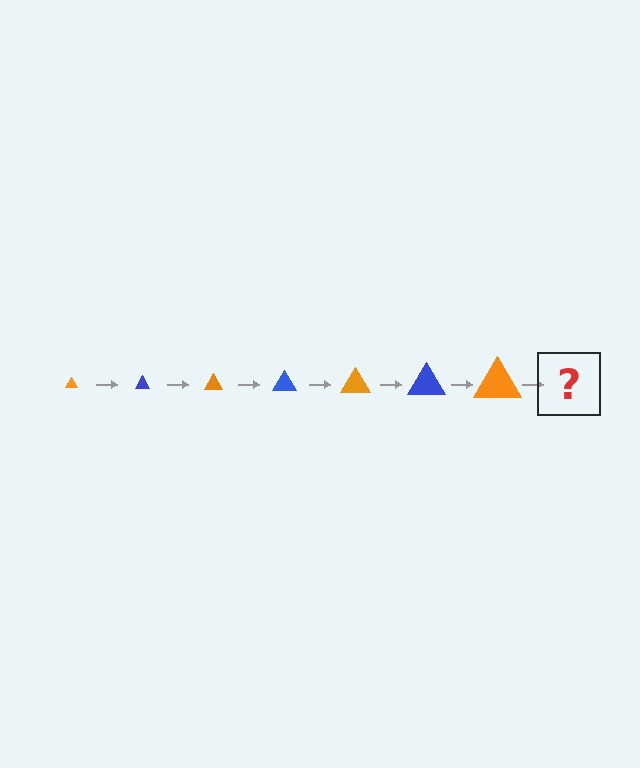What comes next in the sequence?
The next element should be a blue triangle, larger than the previous one.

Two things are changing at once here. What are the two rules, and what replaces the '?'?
The two rules are that the triangle grows larger each step and the color cycles through orange and blue. The '?' should be a blue triangle, larger than the previous one.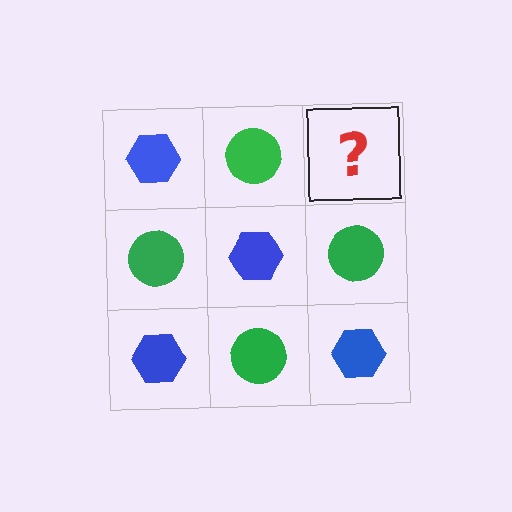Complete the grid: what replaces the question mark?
The question mark should be replaced with a blue hexagon.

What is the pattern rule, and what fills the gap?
The rule is that it alternates blue hexagon and green circle in a checkerboard pattern. The gap should be filled with a blue hexagon.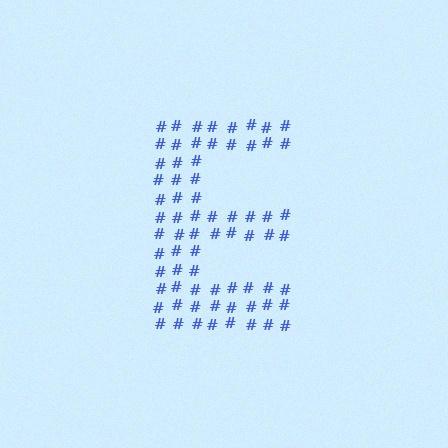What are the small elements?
The small elements are hash symbols.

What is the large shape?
The large shape is the letter E.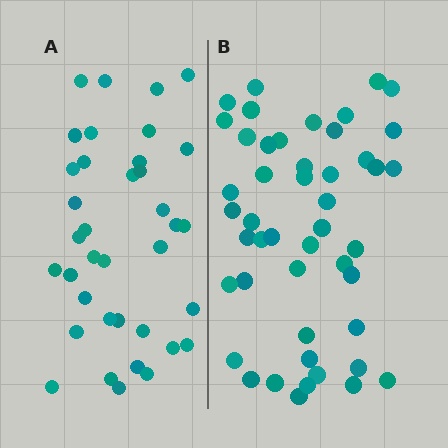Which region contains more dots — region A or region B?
Region B (the right region) has more dots.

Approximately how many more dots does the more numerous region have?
Region B has roughly 10 or so more dots than region A.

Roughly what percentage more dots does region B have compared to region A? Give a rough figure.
About 25% more.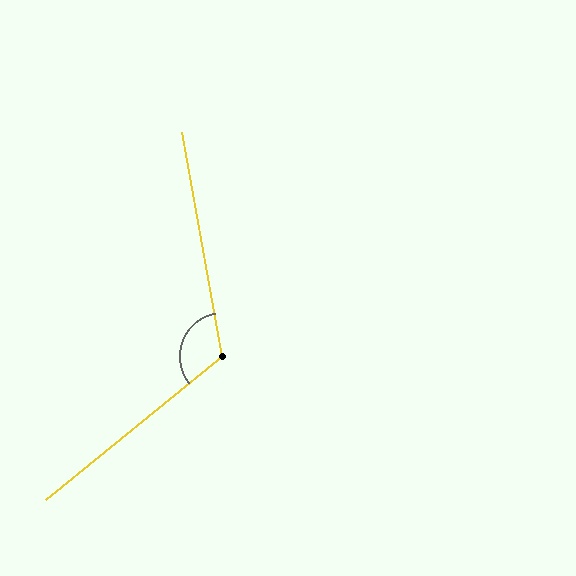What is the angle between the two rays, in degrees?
Approximately 119 degrees.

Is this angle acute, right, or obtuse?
It is obtuse.